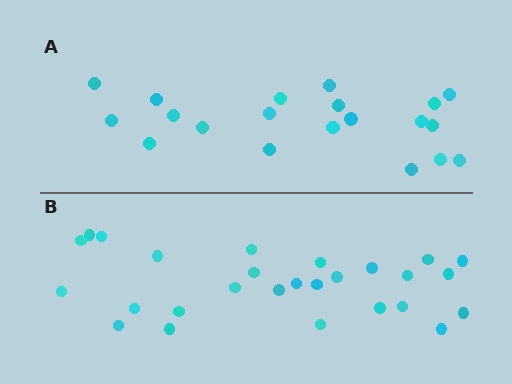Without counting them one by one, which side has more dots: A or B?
Region B (the bottom region) has more dots.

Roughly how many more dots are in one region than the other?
Region B has roughly 8 or so more dots than region A.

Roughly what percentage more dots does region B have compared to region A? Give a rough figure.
About 35% more.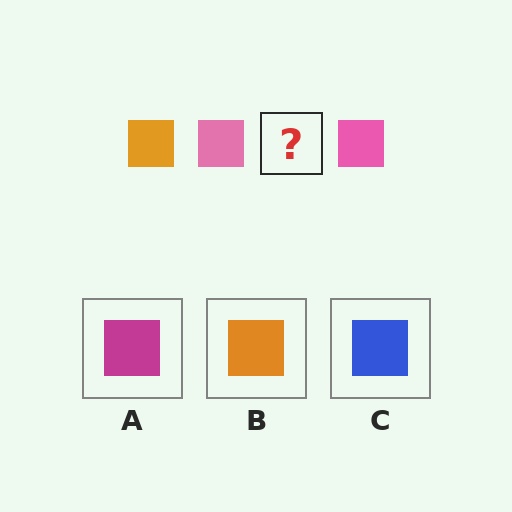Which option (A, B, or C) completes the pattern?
B.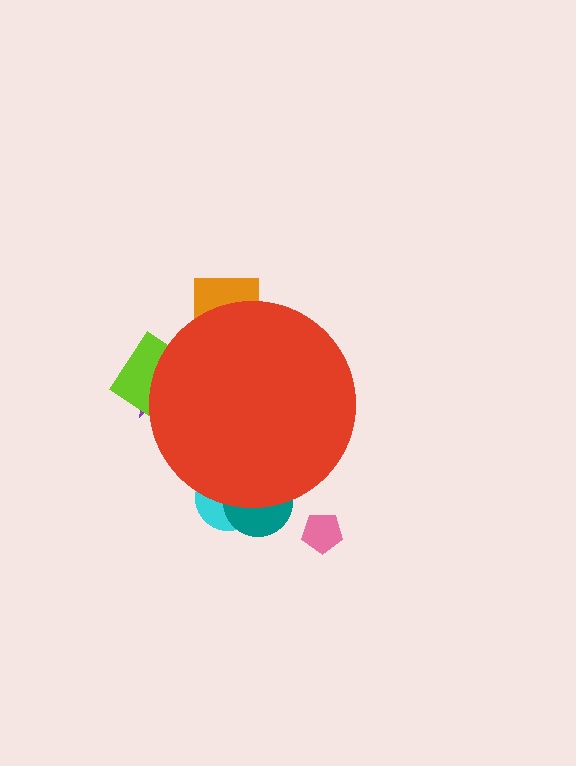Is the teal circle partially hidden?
Yes, the teal circle is partially hidden behind the red circle.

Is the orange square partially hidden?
Yes, the orange square is partially hidden behind the red circle.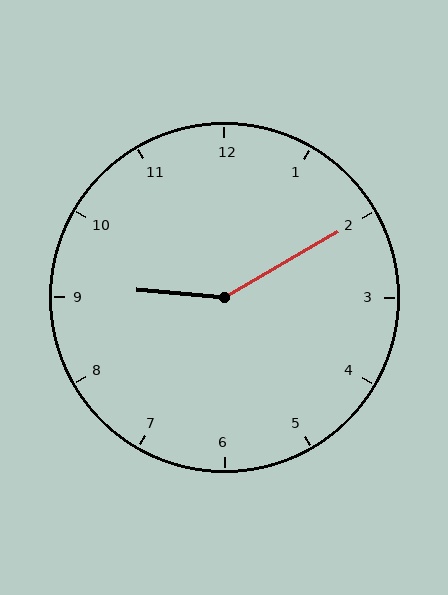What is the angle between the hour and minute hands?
Approximately 145 degrees.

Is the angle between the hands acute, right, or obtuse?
It is obtuse.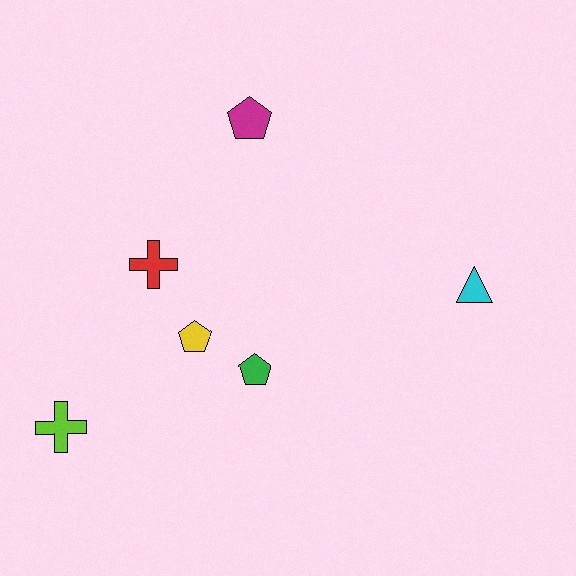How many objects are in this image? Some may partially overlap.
There are 6 objects.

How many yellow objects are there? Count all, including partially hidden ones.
There is 1 yellow object.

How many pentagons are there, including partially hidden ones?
There are 3 pentagons.